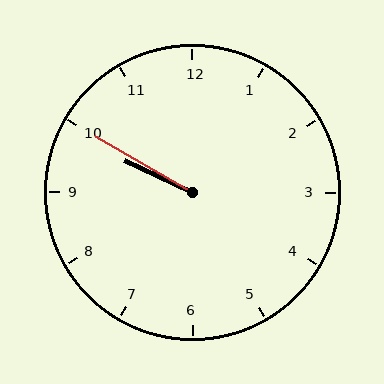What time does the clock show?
9:50.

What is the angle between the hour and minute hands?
Approximately 5 degrees.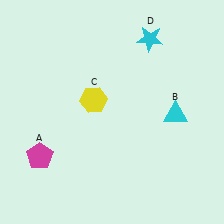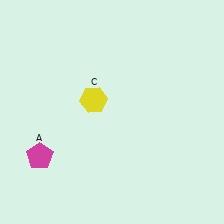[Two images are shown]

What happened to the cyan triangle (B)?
The cyan triangle (B) was removed in Image 2. It was in the bottom-right area of Image 1.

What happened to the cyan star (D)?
The cyan star (D) was removed in Image 2. It was in the top-right area of Image 1.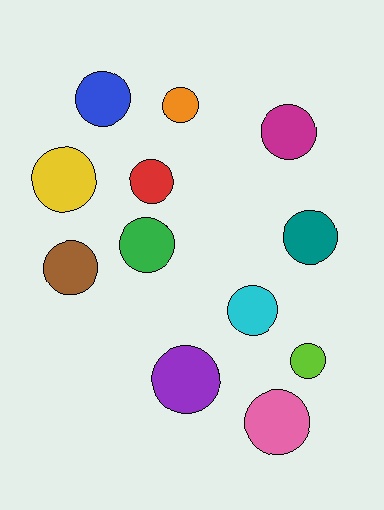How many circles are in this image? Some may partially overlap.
There are 12 circles.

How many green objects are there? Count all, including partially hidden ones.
There is 1 green object.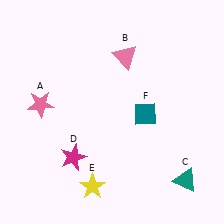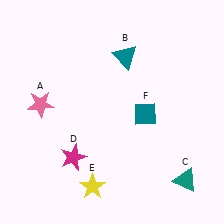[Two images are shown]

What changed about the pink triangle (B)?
In Image 1, B is pink. In Image 2, it changed to teal.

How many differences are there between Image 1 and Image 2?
There is 1 difference between the two images.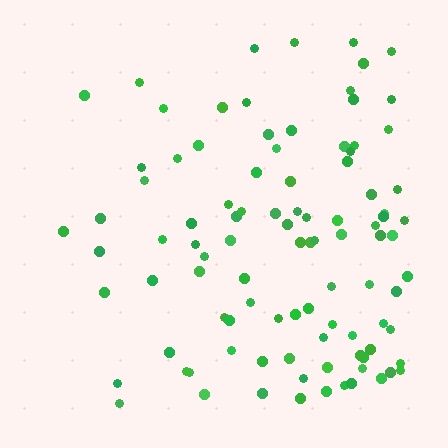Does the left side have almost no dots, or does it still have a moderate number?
Still a moderate number, just noticeably fewer than the right.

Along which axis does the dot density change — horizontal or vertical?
Horizontal.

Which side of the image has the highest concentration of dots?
The right.